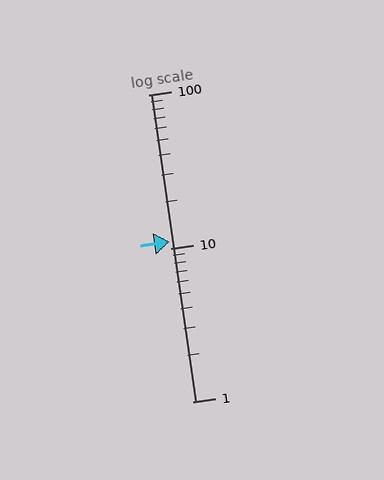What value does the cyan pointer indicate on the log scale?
The pointer indicates approximately 11.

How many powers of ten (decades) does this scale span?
The scale spans 2 decades, from 1 to 100.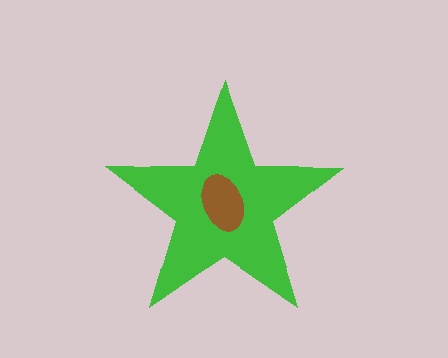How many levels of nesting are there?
2.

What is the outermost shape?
The green star.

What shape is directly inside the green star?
The brown ellipse.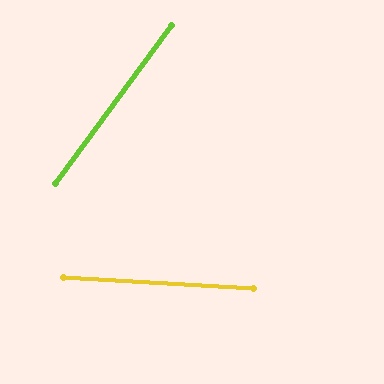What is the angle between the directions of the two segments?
Approximately 57 degrees.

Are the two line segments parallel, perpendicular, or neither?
Neither parallel nor perpendicular — they differ by about 57°.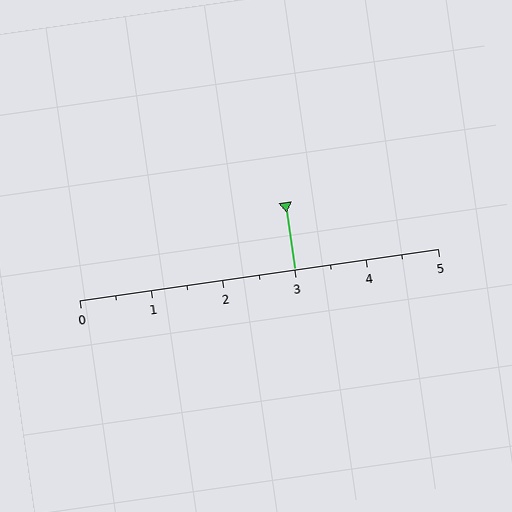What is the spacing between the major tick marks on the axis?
The major ticks are spaced 1 apart.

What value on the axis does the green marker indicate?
The marker indicates approximately 3.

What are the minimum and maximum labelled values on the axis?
The axis runs from 0 to 5.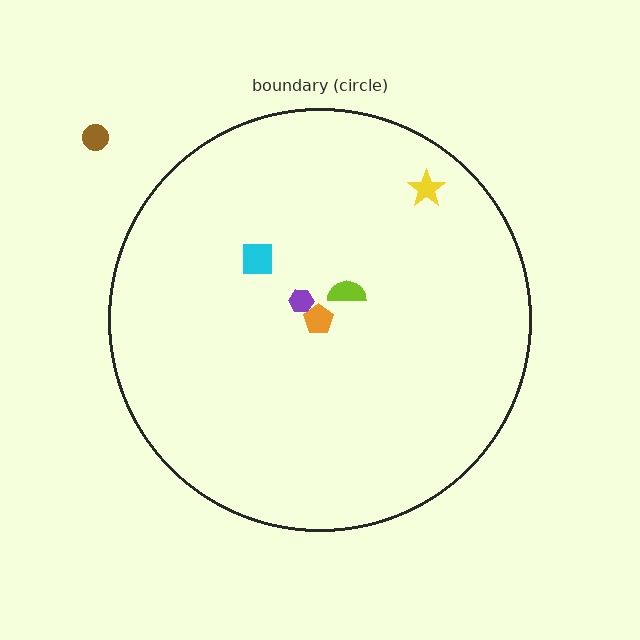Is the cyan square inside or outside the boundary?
Inside.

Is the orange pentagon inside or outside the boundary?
Inside.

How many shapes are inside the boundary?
5 inside, 1 outside.